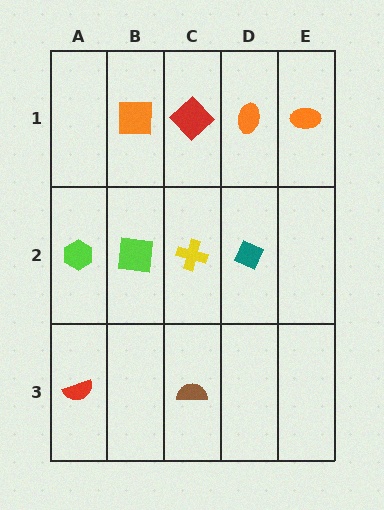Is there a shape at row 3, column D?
No, that cell is empty.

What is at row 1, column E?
An orange ellipse.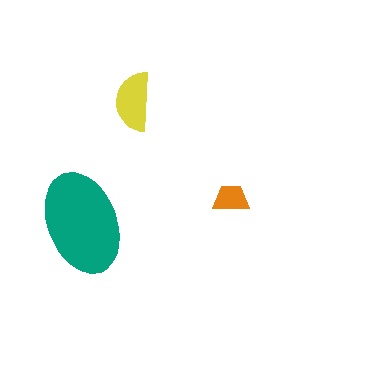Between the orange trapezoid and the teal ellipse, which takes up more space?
The teal ellipse.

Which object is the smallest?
The orange trapezoid.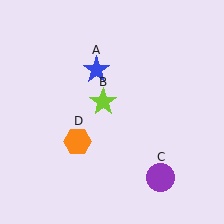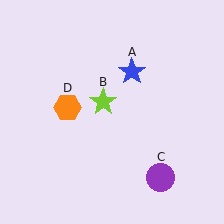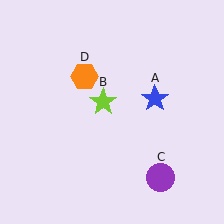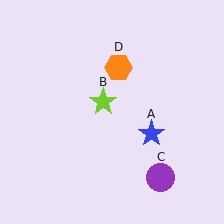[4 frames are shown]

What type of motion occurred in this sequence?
The blue star (object A), orange hexagon (object D) rotated clockwise around the center of the scene.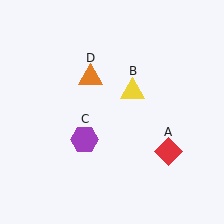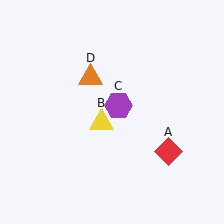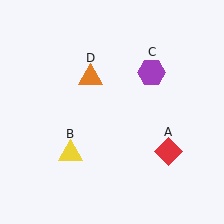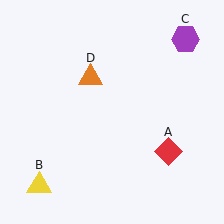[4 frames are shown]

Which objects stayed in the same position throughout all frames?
Red diamond (object A) and orange triangle (object D) remained stationary.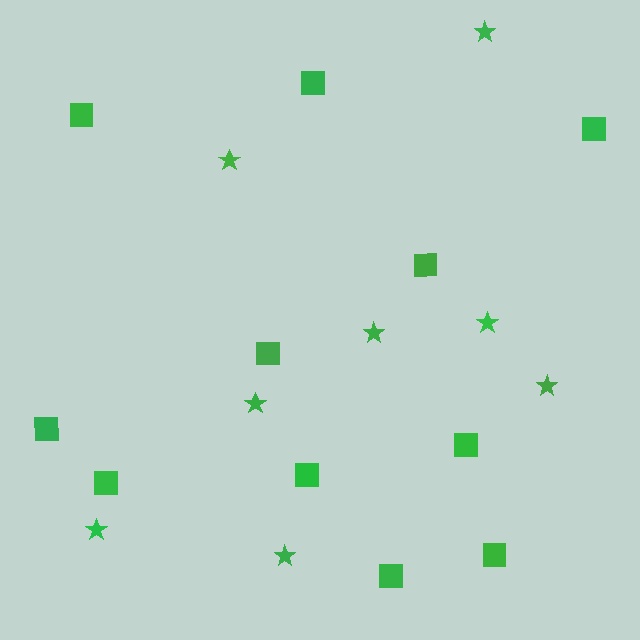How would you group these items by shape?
There are 2 groups: one group of squares (11) and one group of stars (8).